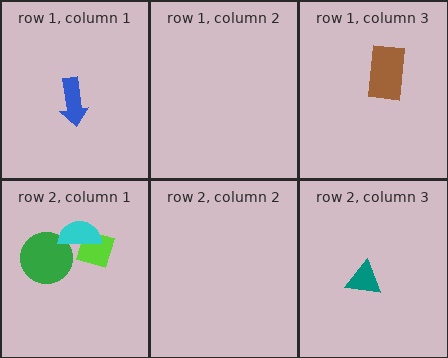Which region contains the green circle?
The row 2, column 1 region.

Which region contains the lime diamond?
The row 2, column 1 region.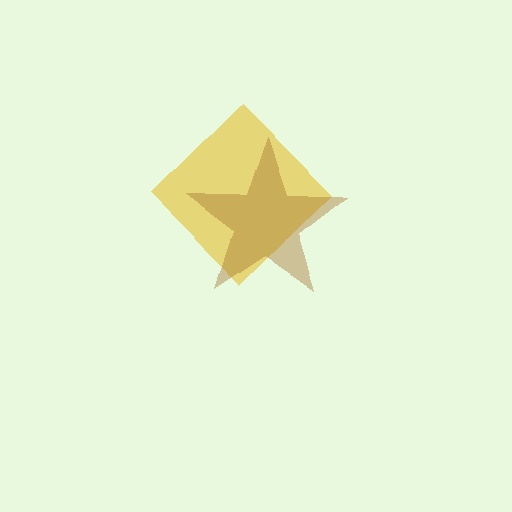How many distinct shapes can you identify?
There are 2 distinct shapes: a yellow diamond, a brown star.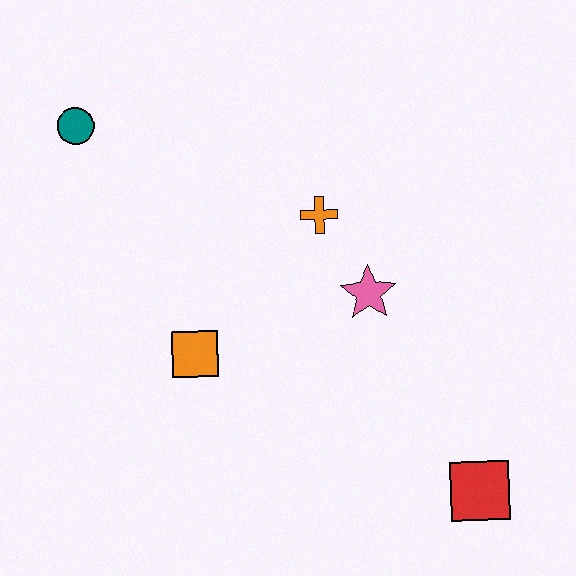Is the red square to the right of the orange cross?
Yes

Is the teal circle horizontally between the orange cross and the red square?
No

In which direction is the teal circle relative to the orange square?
The teal circle is above the orange square.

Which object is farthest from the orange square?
The red square is farthest from the orange square.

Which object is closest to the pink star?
The orange cross is closest to the pink star.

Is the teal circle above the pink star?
Yes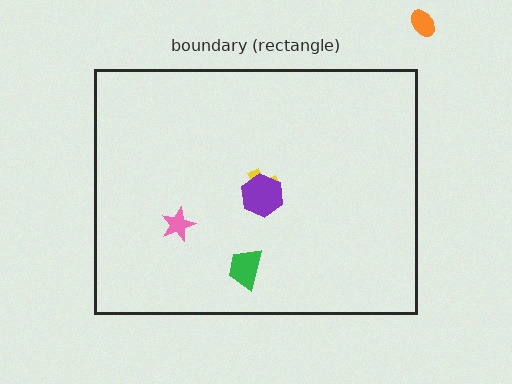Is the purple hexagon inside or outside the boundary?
Inside.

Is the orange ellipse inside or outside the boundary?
Outside.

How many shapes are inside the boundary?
4 inside, 1 outside.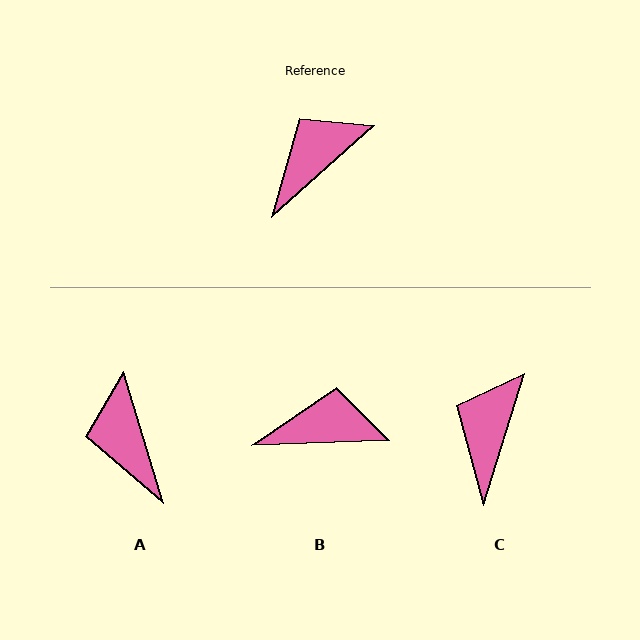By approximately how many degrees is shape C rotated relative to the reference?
Approximately 31 degrees counter-clockwise.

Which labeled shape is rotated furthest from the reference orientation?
A, about 65 degrees away.